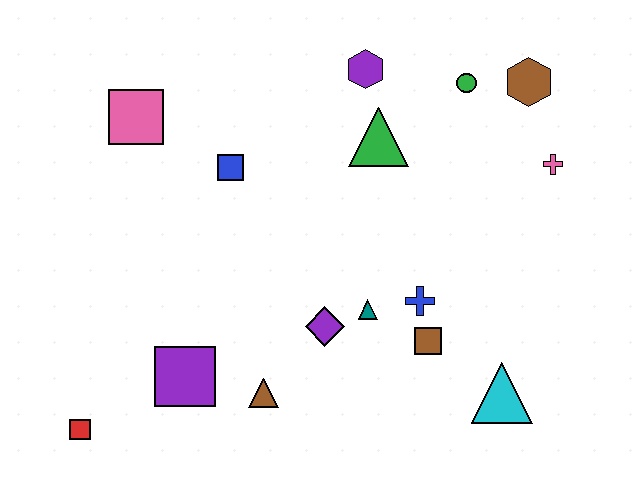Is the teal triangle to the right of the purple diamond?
Yes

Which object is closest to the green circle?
The brown hexagon is closest to the green circle.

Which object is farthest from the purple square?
The brown hexagon is farthest from the purple square.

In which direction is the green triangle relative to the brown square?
The green triangle is above the brown square.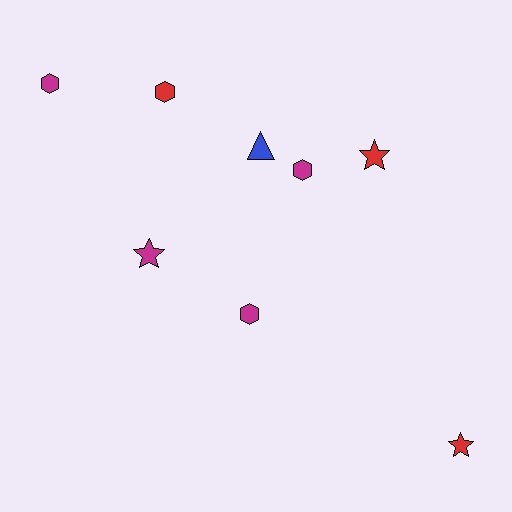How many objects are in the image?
There are 8 objects.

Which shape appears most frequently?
Hexagon, with 4 objects.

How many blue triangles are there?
There is 1 blue triangle.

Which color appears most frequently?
Magenta, with 4 objects.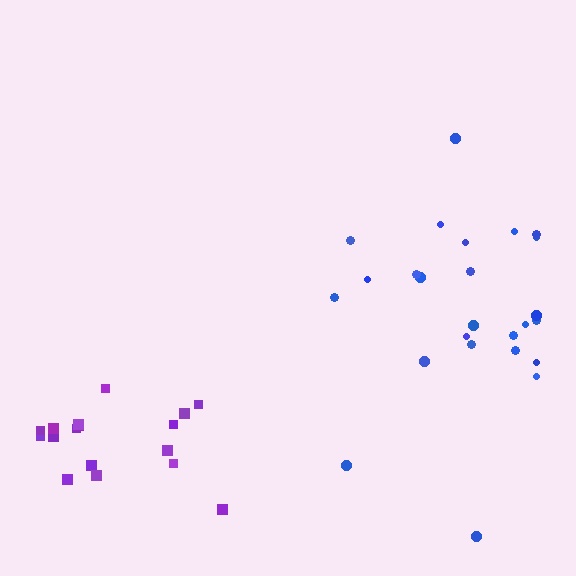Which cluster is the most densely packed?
Blue.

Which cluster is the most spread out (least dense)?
Purple.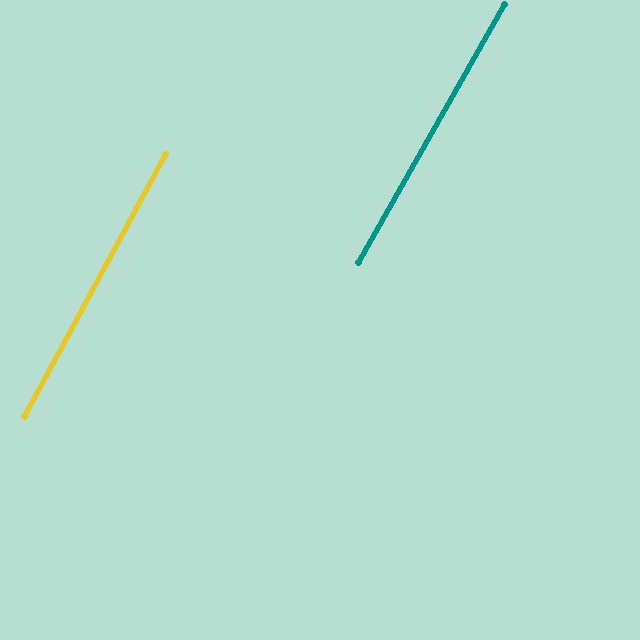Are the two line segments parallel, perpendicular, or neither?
Parallel — their directions differ by only 1.3°.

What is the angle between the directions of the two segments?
Approximately 1 degree.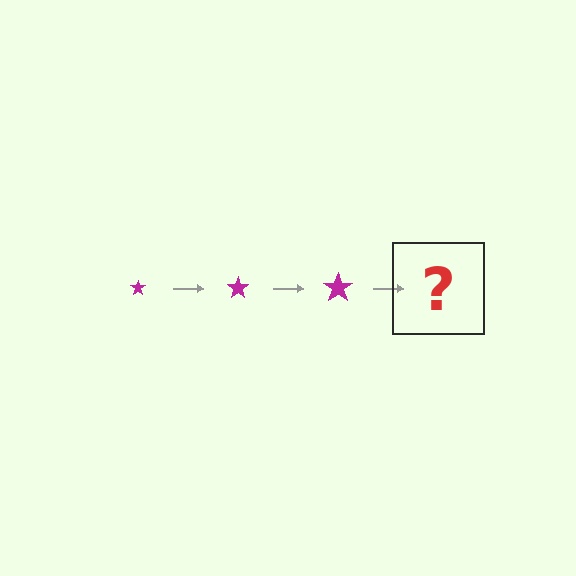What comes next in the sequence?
The next element should be a magenta star, larger than the previous one.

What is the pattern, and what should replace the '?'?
The pattern is that the star gets progressively larger each step. The '?' should be a magenta star, larger than the previous one.